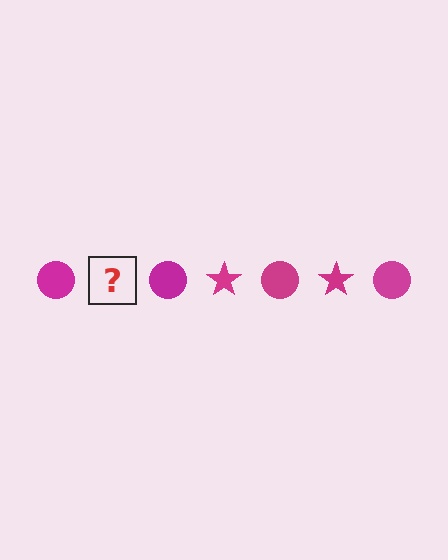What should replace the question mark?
The question mark should be replaced with a magenta star.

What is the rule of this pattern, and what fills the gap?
The rule is that the pattern cycles through circle, star shapes in magenta. The gap should be filled with a magenta star.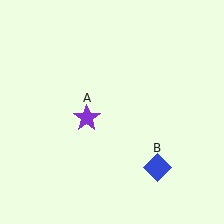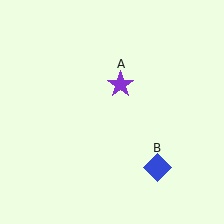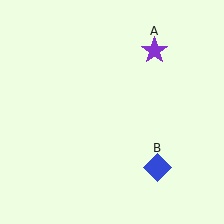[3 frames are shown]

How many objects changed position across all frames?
1 object changed position: purple star (object A).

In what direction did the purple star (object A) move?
The purple star (object A) moved up and to the right.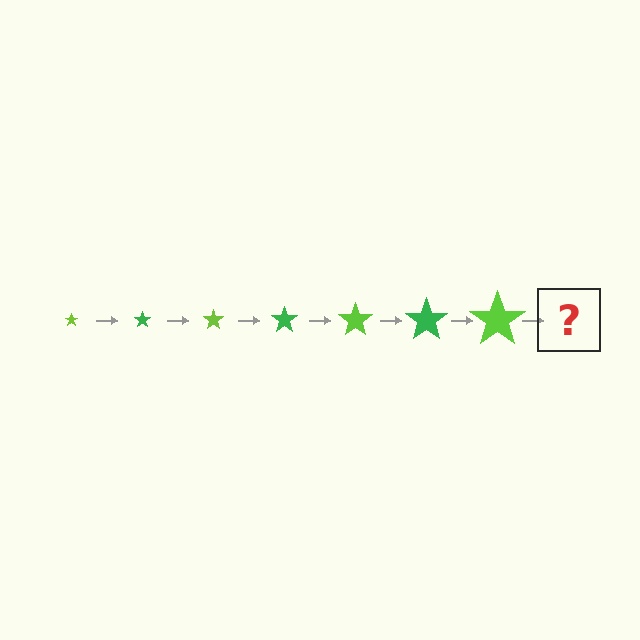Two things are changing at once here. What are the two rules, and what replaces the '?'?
The two rules are that the star grows larger each step and the color cycles through lime and green. The '?' should be a green star, larger than the previous one.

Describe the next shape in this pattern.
It should be a green star, larger than the previous one.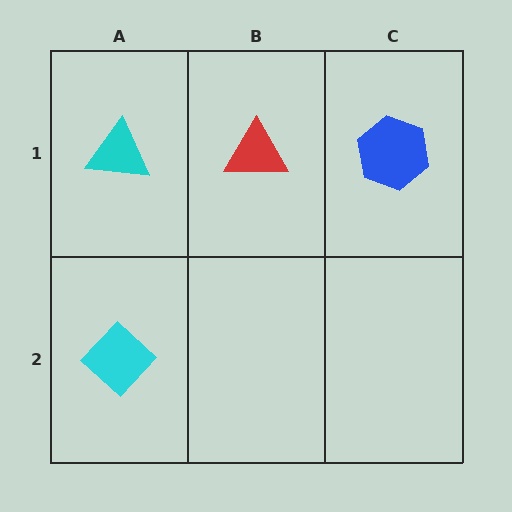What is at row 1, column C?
A blue hexagon.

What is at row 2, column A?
A cyan diamond.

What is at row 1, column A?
A cyan triangle.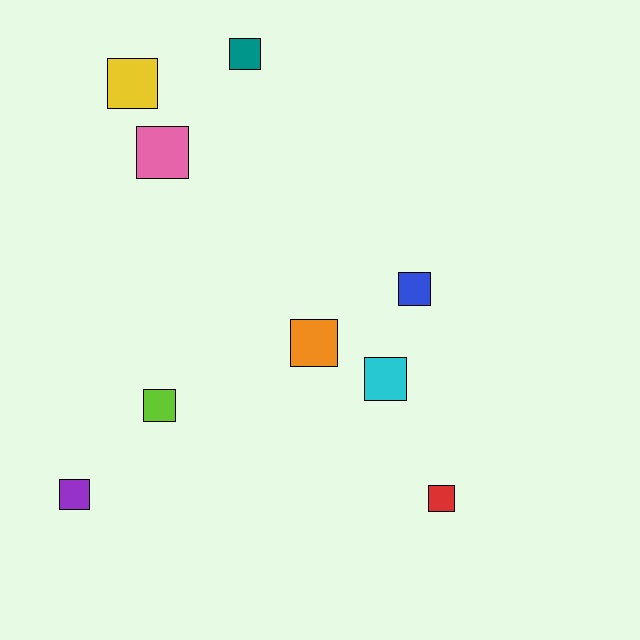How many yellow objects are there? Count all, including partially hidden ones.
There is 1 yellow object.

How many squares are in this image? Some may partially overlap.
There are 9 squares.